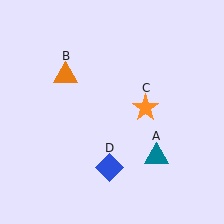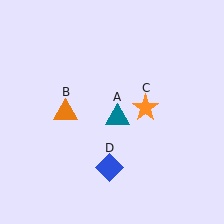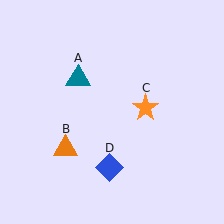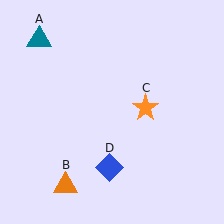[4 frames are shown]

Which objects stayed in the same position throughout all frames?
Orange star (object C) and blue diamond (object D) remained stationary.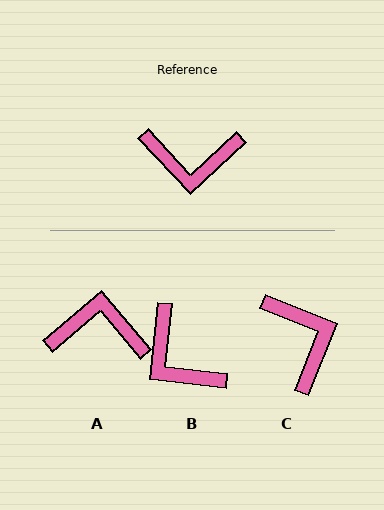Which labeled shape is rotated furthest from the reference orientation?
A, about 177 degrees away.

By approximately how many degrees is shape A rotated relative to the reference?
Approximately 177 degrees counter-clockwise.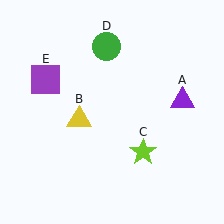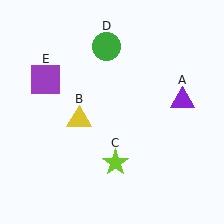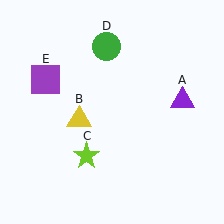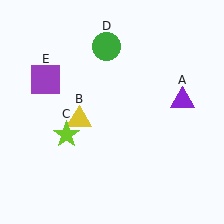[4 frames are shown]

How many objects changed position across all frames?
1 object changed position: lime star (object C).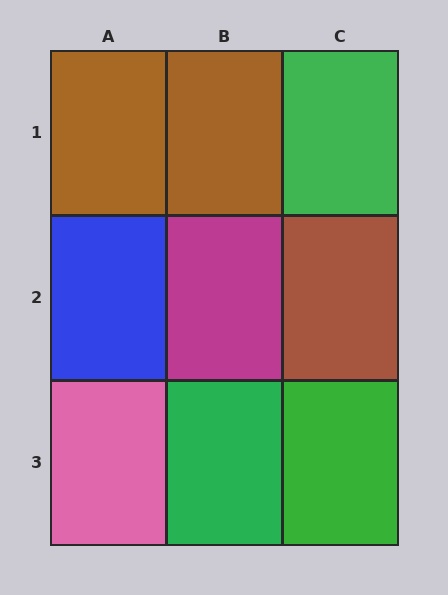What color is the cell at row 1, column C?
Green.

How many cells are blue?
1 cell is blue.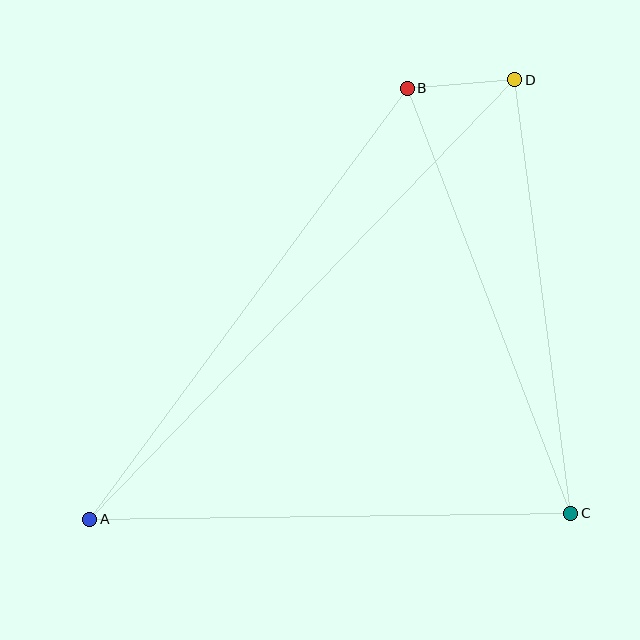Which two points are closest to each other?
Points B and D are closest to each other.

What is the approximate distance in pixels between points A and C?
The distance between A and C is approximately 481 pixels.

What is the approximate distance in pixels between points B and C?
The distance between B and C is approximately 455 pixels.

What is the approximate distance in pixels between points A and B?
The distance between A and B is approximately 535 pixels.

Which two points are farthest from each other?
Points A and D are farthest from each other.